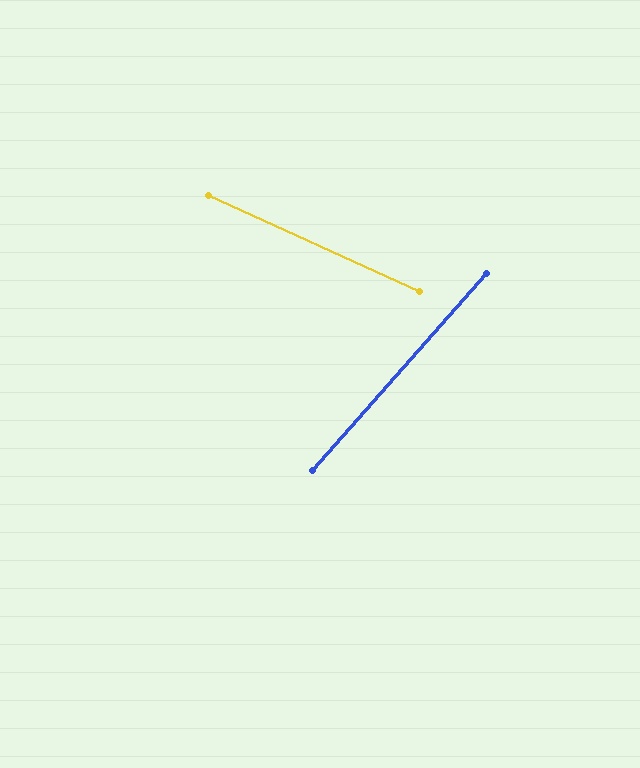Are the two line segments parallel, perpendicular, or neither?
Neither parallel nor perpendicular — they differ by about 73°.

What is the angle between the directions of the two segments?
Approximately 73 degrees.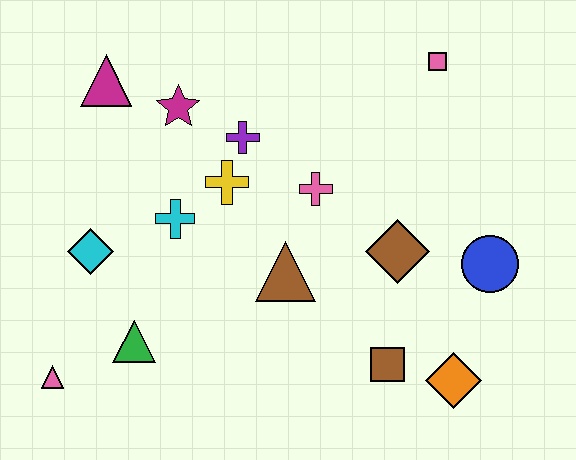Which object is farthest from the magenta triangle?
The orange diamond is farthest from the magenta triangle.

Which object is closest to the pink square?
The pink cross is closest to the pink square.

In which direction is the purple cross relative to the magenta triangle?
The purple cross is to the right of the magenta triangle.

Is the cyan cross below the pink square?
Yes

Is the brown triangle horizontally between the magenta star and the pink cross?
Yes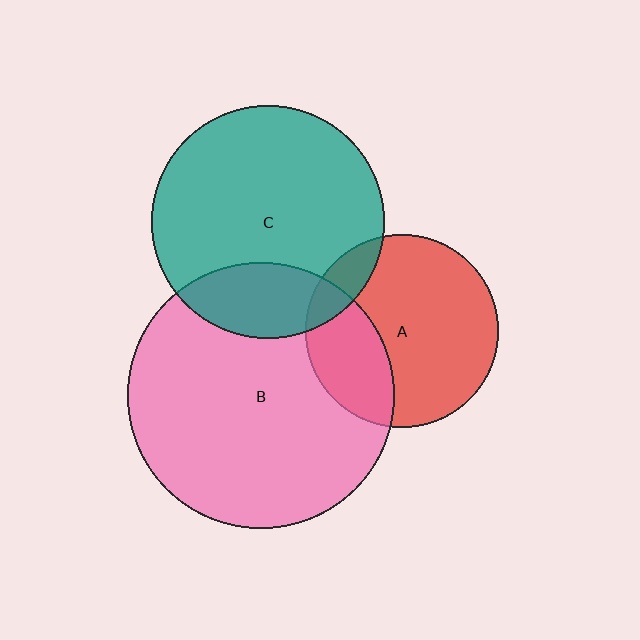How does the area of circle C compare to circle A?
Approximately 1.5 times.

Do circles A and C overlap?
Yes.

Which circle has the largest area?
Circle B (pink).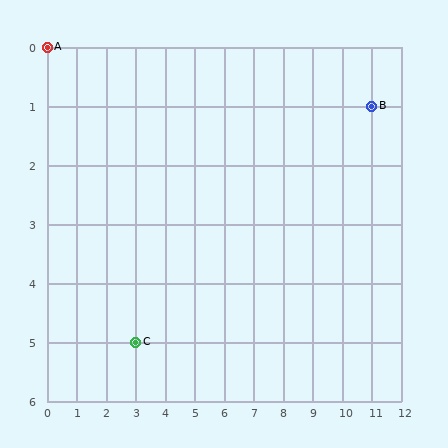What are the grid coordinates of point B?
Point B is at grid coordinates (11, 1).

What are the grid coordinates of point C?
Point C is at grid coordinates (3, 5).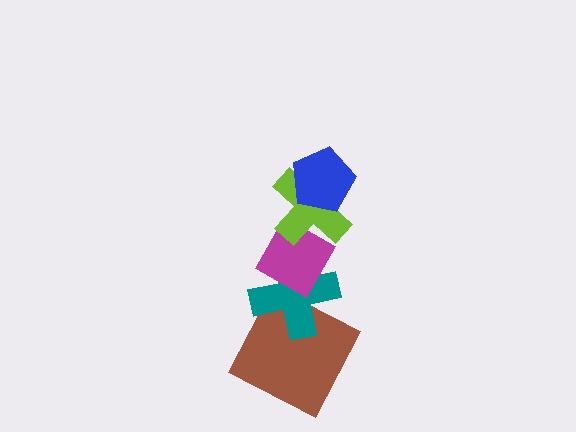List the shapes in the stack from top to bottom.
From top to bottom: the blue pentagon, the lime cross, the magenta diamond, the teal cross, the brown square.